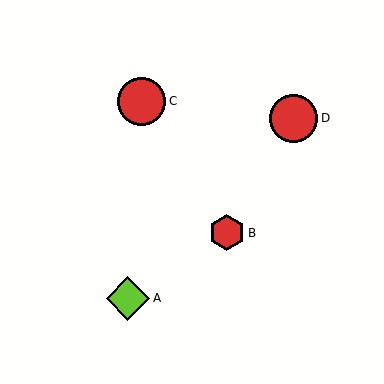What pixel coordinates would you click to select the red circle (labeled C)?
Click at (142, 101) to select the red circle C.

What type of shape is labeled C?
Shape C is a red circle.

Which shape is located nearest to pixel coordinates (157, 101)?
The red circle (labeled C) at (142, 101) is nearest to that location.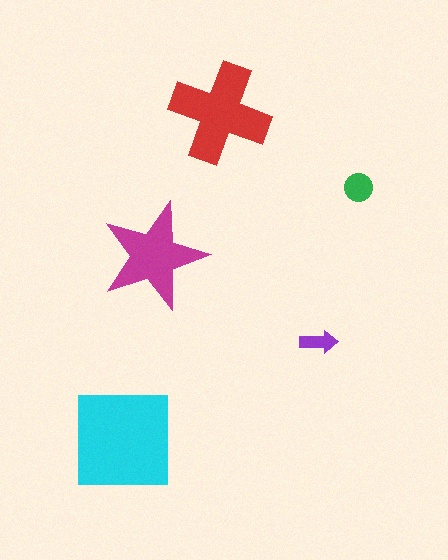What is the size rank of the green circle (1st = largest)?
4th.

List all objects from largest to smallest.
The cyan square, the red cross, the magenta star, the green circle, the purple arrow.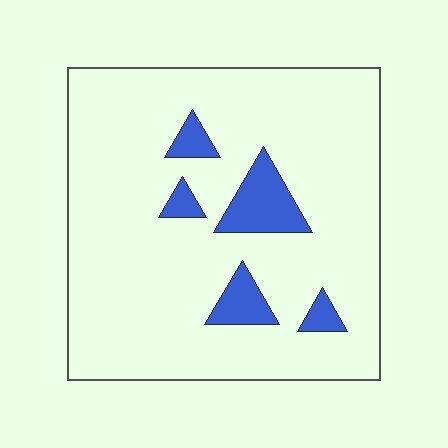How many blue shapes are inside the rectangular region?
5.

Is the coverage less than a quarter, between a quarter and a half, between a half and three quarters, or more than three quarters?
Less than a quarter.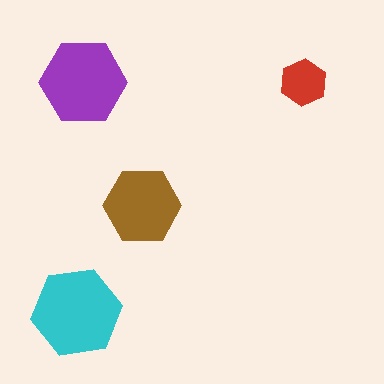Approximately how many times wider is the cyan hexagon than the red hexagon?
About 2 times wider.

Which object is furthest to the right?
The red hexagon is rightmost.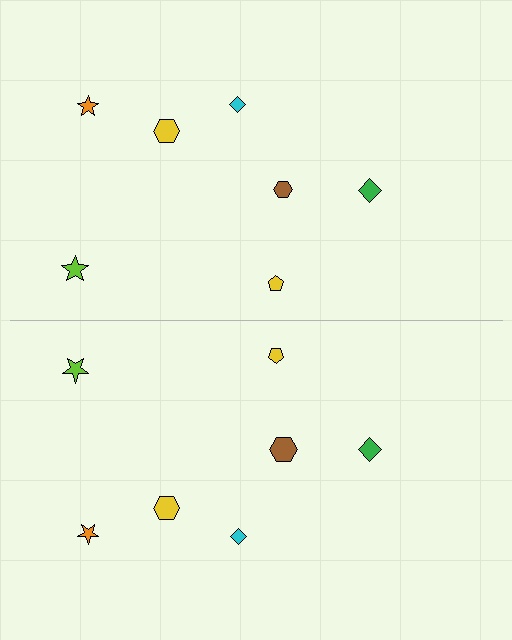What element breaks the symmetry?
The brown hexagon on the bottom side has a different size than its mirror counterpart.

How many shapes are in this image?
There are 14 shapes in this image.